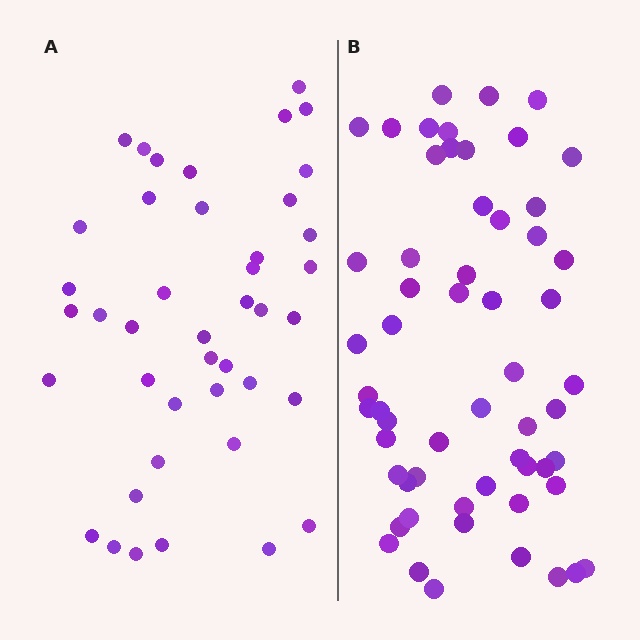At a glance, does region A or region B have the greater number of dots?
Region B (the right region) has more dots.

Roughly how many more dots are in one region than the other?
Region B has approximately 15 more dots than region A.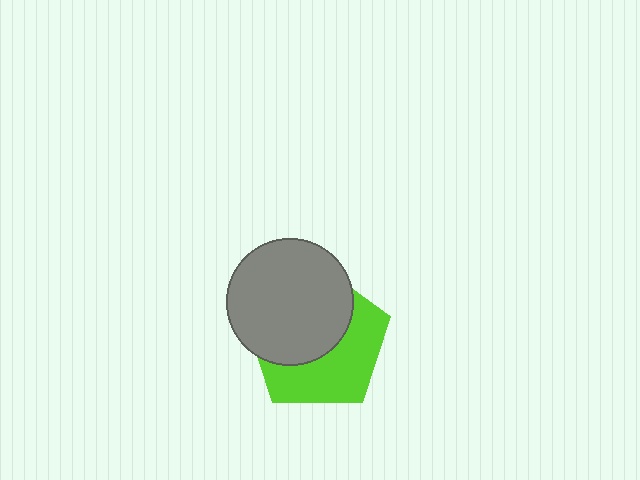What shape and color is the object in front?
The object in front is a gray circle.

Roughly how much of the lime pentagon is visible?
About half of it is visible (roughly 47%).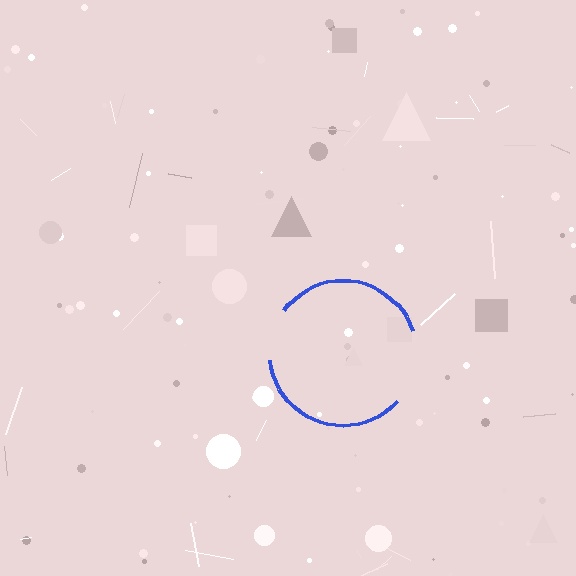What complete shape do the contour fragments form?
The contour fragments form a circle.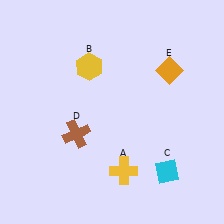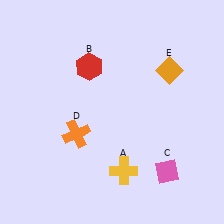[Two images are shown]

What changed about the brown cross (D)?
In Image 1, D is brown. In Image 2, it changed to orange.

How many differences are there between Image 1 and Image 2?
There are 3 differences between the two images.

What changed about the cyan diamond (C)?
In Image 1, C is cyan. In Image 2, it changed to pink.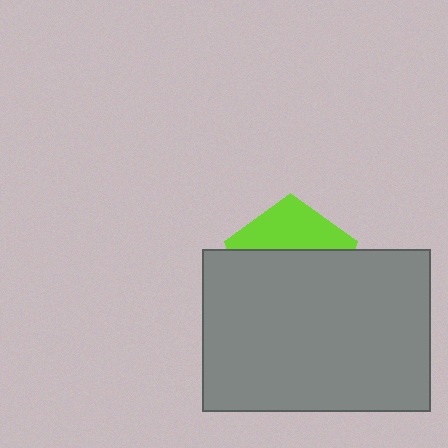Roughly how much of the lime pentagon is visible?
A small part of it is visible (roughly 36%).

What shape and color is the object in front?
The object in front is a gray rectangle.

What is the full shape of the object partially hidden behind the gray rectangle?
The partially hidden object is a lime pentagon.